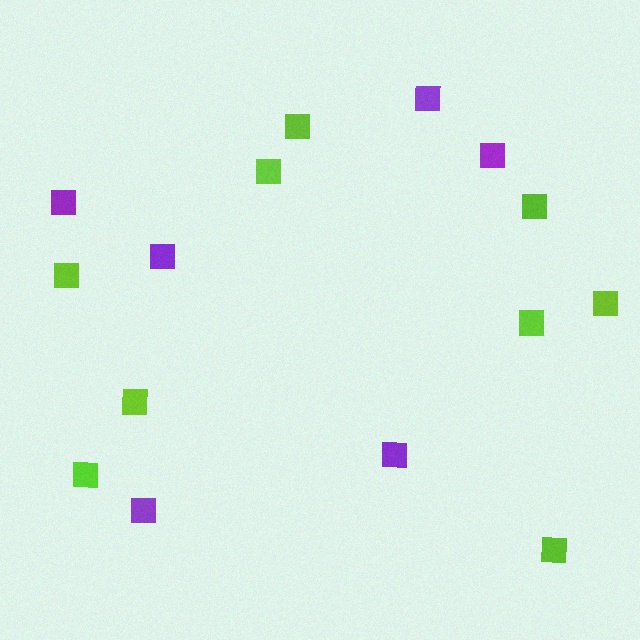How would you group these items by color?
There are 2 groups: one group of purple squares (6) and one group of lime squares (9).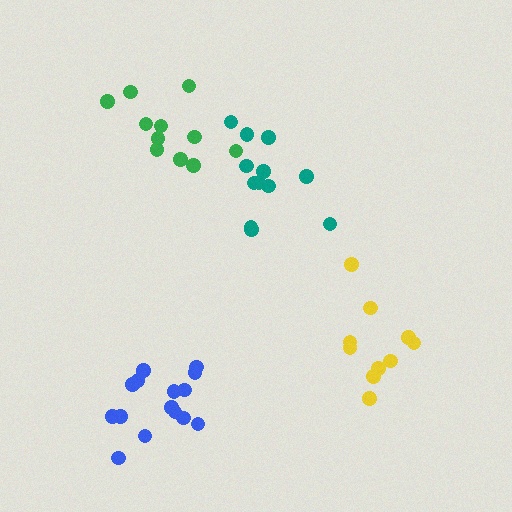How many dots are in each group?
Group 1: 12 dots, Group 2: 10 dots, Group 3: 15 dots, Group 4: 11 dots (48 total).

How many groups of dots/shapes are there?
There are 4 groups.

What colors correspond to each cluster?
The clusters are colored: teal, yellow, blue, green.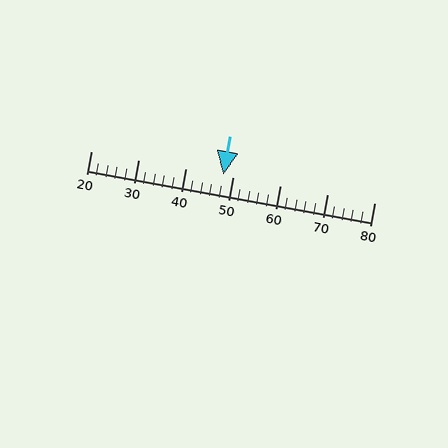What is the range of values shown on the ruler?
The ruler shows values from 20 to 80.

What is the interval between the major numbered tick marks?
The major tick marks are spaced 10 units apart.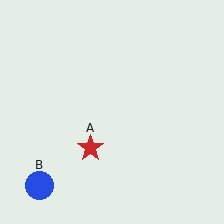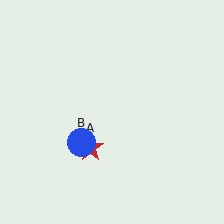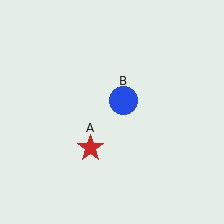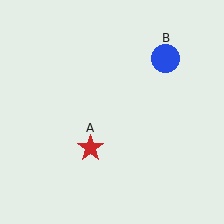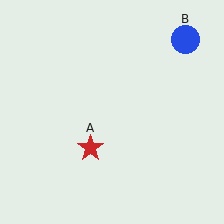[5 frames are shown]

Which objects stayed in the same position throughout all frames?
Red star (object A) remained stationary.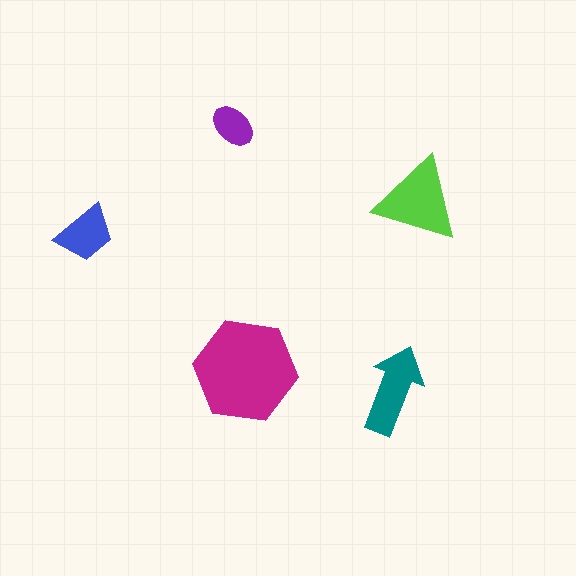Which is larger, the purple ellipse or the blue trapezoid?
The blue trapezoid.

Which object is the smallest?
The purple ellipse.